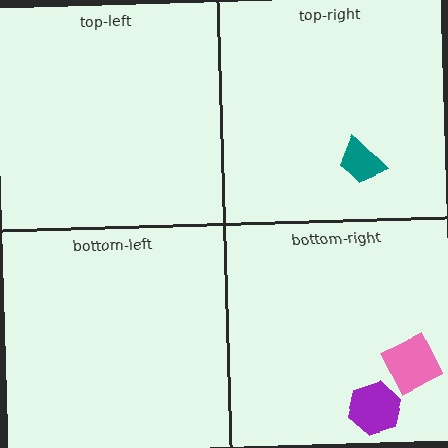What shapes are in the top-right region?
The teal trapezoid.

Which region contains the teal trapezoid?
The top-right region.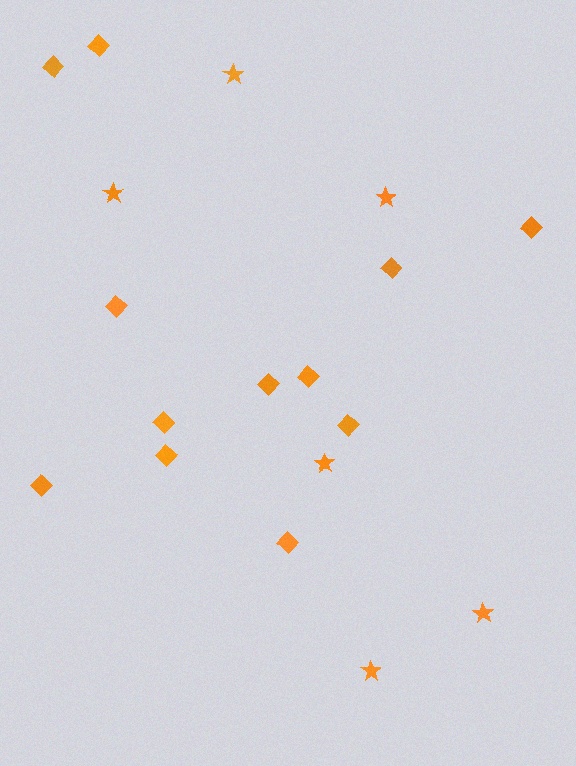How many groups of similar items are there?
There are 2 groups: one group of stars (6) and one group of diamonds (12).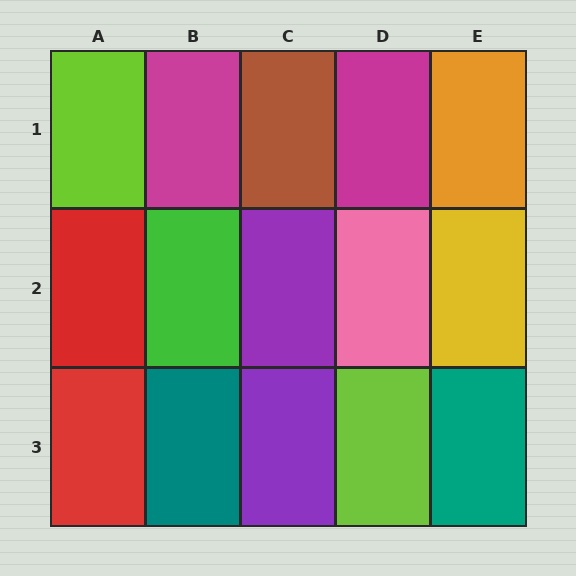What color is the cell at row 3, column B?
Teal.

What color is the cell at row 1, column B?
Magenta.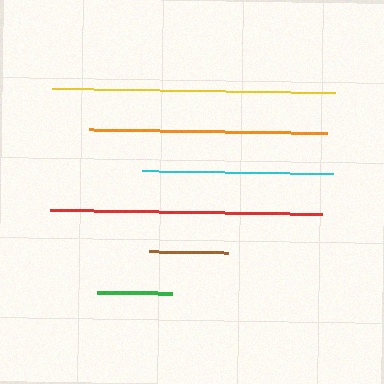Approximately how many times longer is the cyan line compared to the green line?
The cyan line is approximately 2.5 times the length of the green line.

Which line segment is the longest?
The yellow line is the longest at approximately 283 pixels.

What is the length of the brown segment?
The brown segment is approximately 79 pixels long.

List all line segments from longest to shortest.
From longest to shortest: yellow, red, orange, cyan, brown, green.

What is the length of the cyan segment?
The cyan segment is approximately 190 pixels long.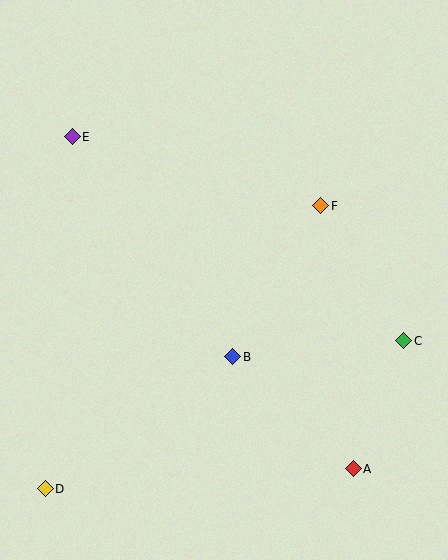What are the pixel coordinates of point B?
Point B is at (233, 357).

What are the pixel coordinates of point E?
Point E is at (72, 137).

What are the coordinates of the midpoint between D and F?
The midpoint between D and F is at (183, 347).